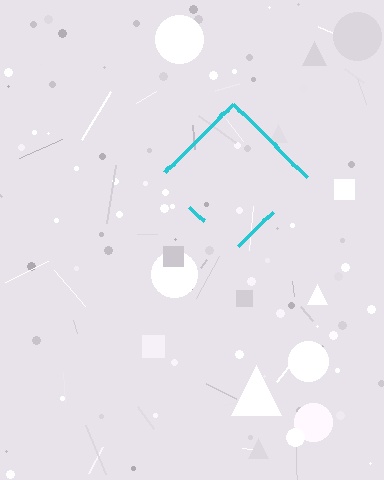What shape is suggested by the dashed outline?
The dashed outline suggests a diamond.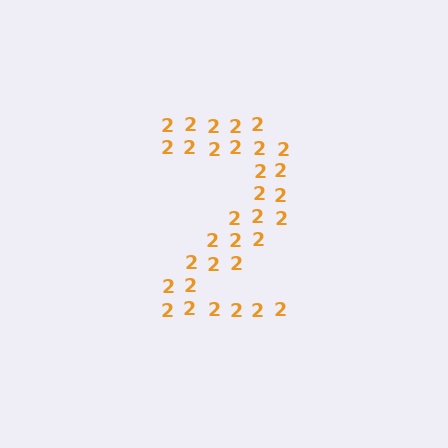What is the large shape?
The large shape is the digit 2.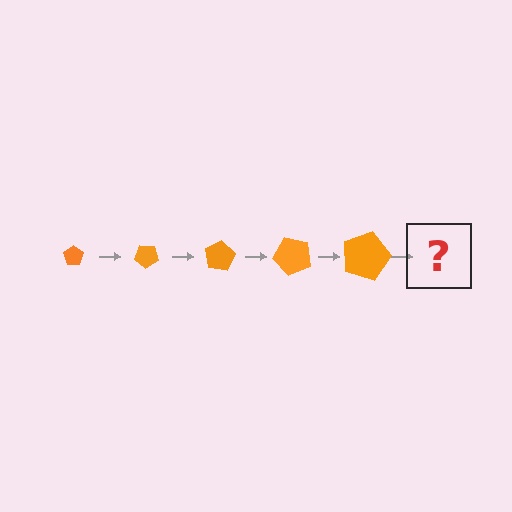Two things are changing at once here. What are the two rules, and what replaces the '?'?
The two rules are that the pentagon grows larger each step and it rotates 40 degrees each step. The '?' should be a pentagon, larger than the previous one and rotated 200 degrees from the start.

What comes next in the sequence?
The next element should be a pentagon, larger than the previous one and rotated 200 degrees from the start.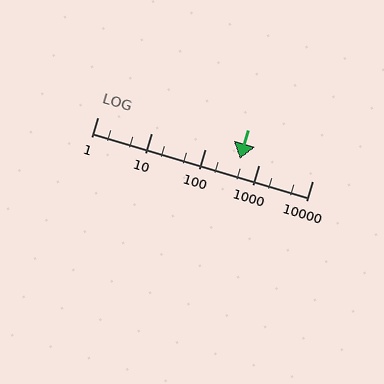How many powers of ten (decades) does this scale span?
The scale spans 4 decades, from 1 to 10000.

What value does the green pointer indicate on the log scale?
The pointer indicates approximately 450.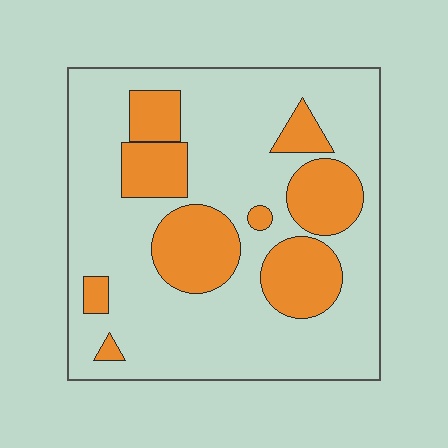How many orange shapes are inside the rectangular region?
9.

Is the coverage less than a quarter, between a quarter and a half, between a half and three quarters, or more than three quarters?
Between a quarter and a half.